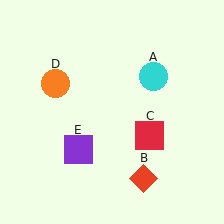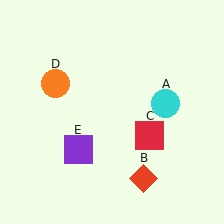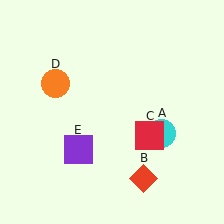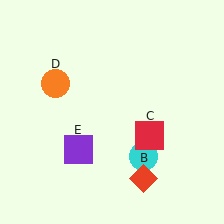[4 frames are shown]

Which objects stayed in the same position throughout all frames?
Red diamond (object B) and red square (object C) and orange circle (object D) and purple square (object E) remained stationary.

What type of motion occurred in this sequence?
The cyan circle (object A) rotated clockwise around the center of the scene.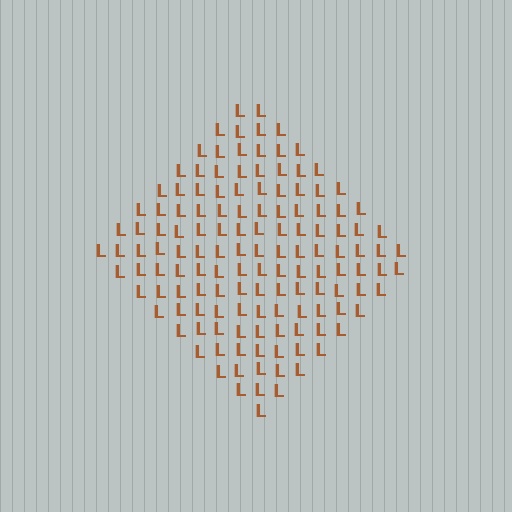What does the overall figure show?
The overall figure shows a diamond.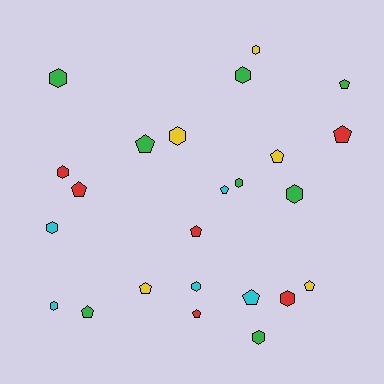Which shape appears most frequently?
Pentagon, with 12 objects.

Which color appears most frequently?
Green, with 8 objects.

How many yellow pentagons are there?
There are 3 yellow pentagons.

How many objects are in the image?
There are 24 objects.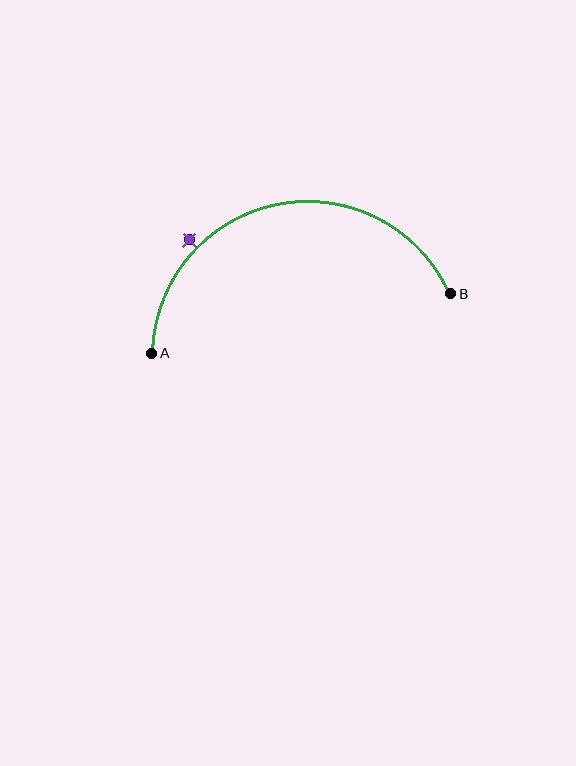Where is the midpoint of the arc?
The arc midpoint is the point on the curve farthest from the straight line joining A and B. It sits above that line.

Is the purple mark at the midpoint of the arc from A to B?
No — the purple mark does not lie on the arc at all. It sits slightly outside the curve.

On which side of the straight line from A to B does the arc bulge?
The arc bulges above the straight line connecting A and B.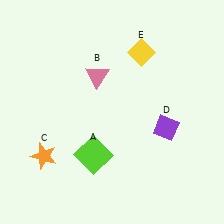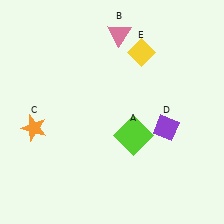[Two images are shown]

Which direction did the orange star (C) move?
The orange star (C) moved up.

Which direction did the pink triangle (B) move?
The pink triangle (B) moved up.